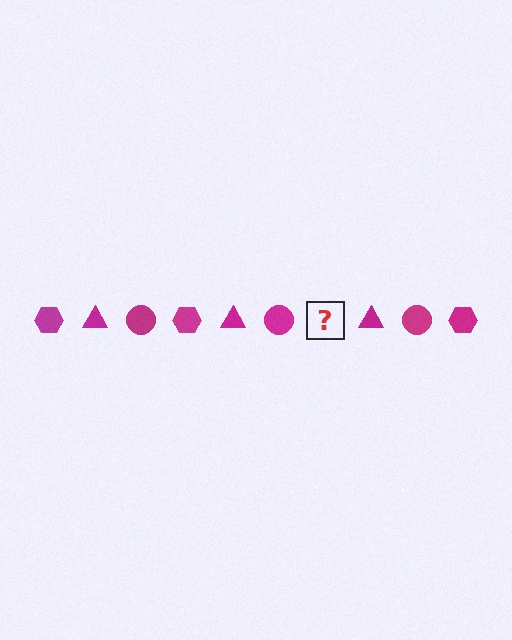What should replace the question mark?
The question mark should be replaced with a magenta hexagon.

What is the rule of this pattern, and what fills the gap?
The rule is that the pattern cycles through hexagon, triangle, circle shapes in magenta. The gap should be filled with a magenta hexagon.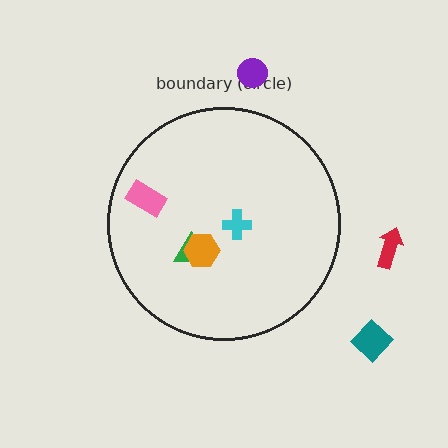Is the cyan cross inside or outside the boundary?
Inside.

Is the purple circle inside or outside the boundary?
Outside.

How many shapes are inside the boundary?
4 inside, 3 outside.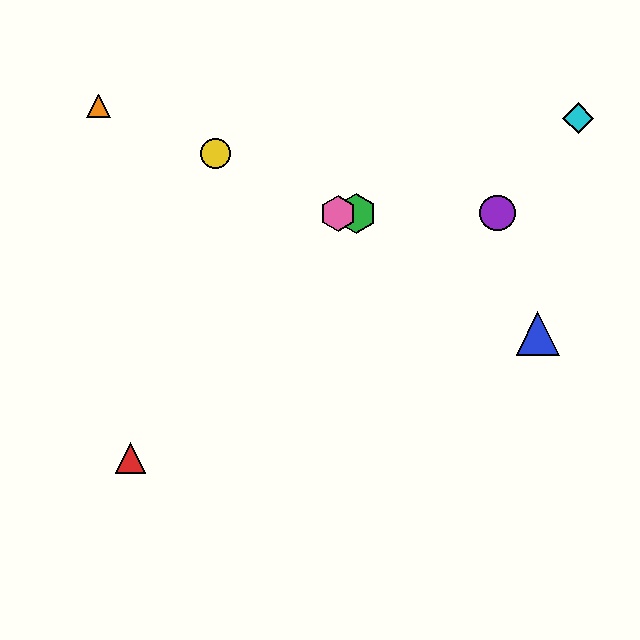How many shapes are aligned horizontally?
3 shapes (the green hexagon, the purple circle, the pink hexagon) are aligned horizontally.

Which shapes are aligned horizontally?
The green hexagon, the purple circle, the pink hexagon are aligned horizontally.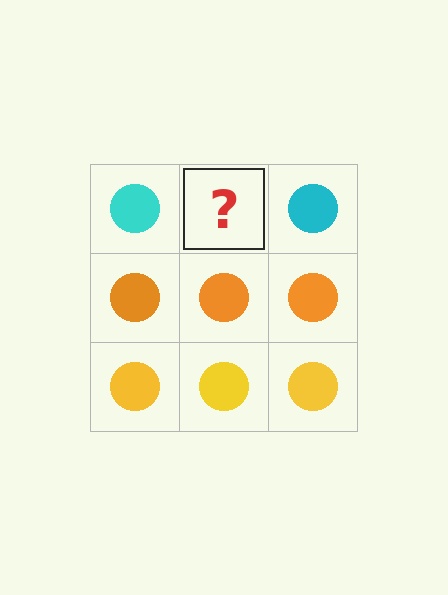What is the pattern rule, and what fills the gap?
The rule is that each row has a consistent color. The gap should be filled with a cyan circle.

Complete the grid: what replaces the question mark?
The question mark should be replaced with a cyan circle.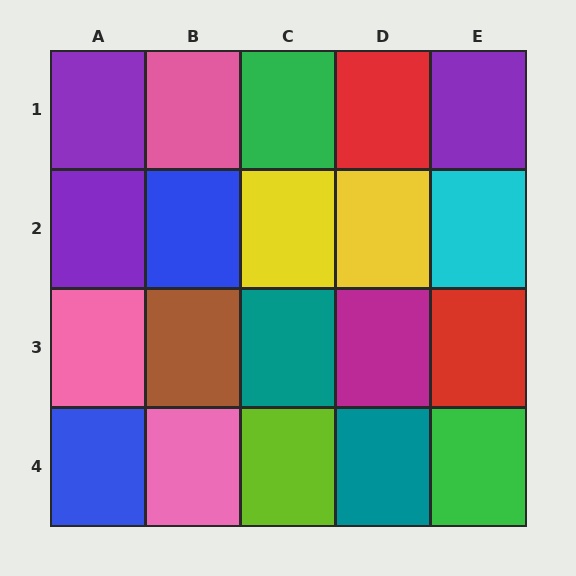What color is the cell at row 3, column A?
Pink.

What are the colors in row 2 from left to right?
Purple, blue, yellow, yellow, cyan.